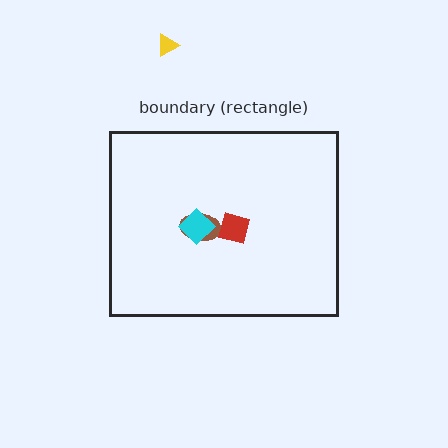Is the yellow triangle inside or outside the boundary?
Outside.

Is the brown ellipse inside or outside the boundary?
Inside.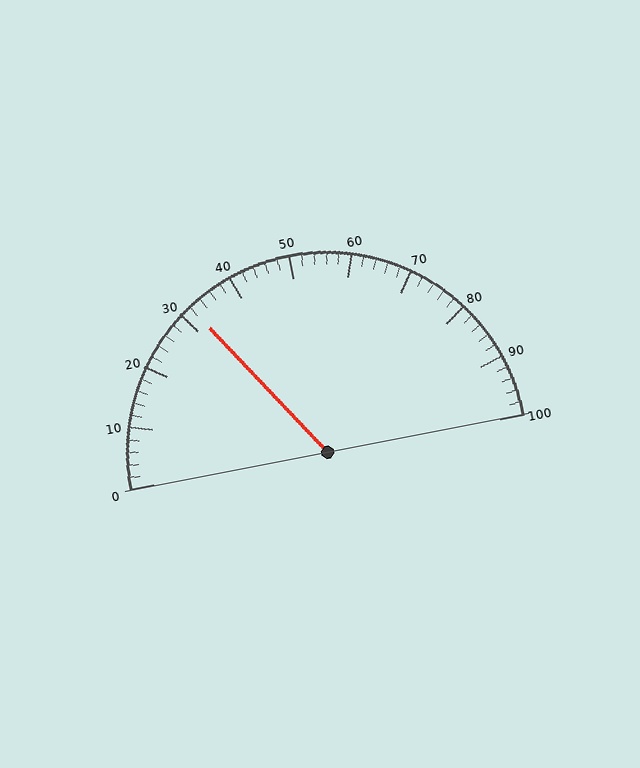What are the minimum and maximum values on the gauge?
The gauge ranges from 0 to 100.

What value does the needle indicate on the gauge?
The needle indicates approximately 32.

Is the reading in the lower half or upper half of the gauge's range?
The reading is in the lower half of the range (0 to 100).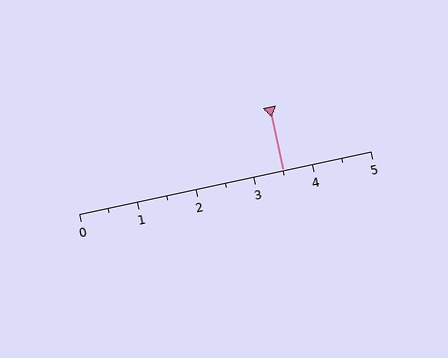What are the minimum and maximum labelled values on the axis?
The axis runs from 0 to 5.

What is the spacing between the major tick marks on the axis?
The major ticks are spaced 1 apart.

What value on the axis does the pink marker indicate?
The marker indicates approximately 3.5.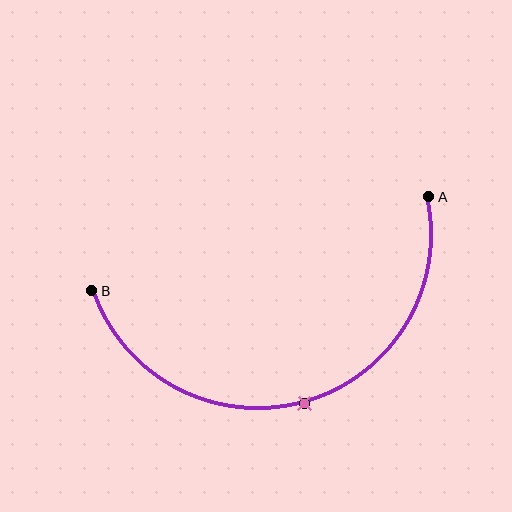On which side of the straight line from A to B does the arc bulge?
The arc bulges below the straight line connecting A and B.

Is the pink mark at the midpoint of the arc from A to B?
Yes. The pink mark lies on the arc at equal arc-length from both A and B — it is the arc midpoint.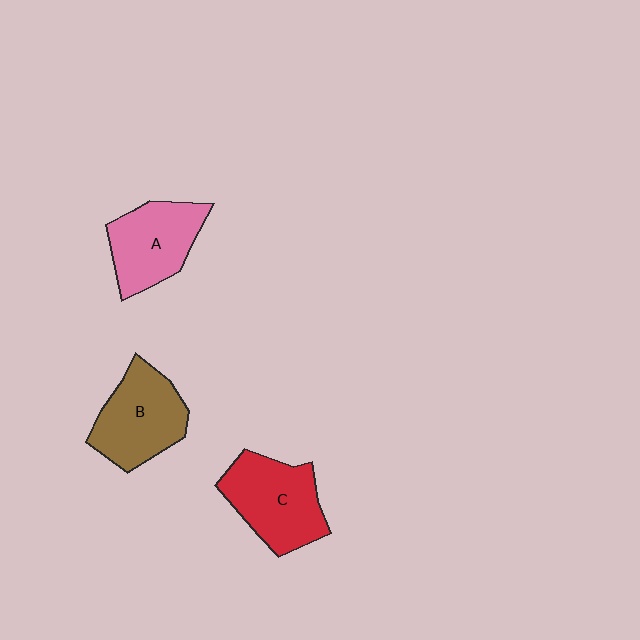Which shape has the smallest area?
Shape A (pink).